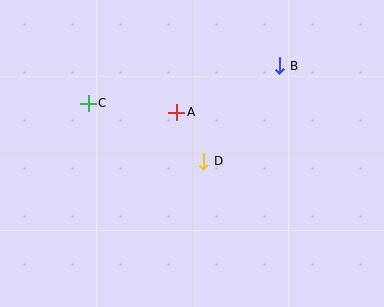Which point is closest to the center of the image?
Point D at (204, 161) is closest to the center.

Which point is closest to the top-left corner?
Point C is closest to the top-left corner.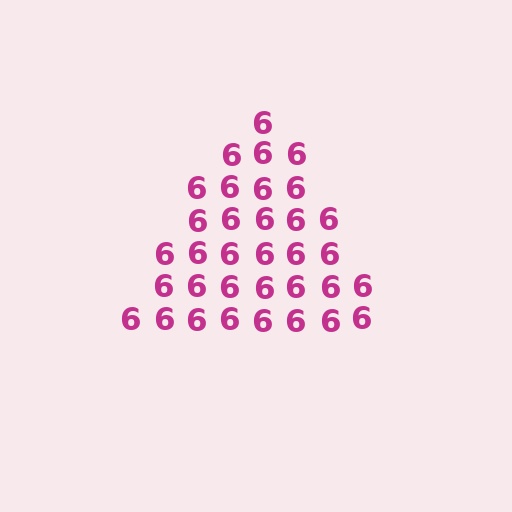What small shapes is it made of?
It is made of small digit 6's.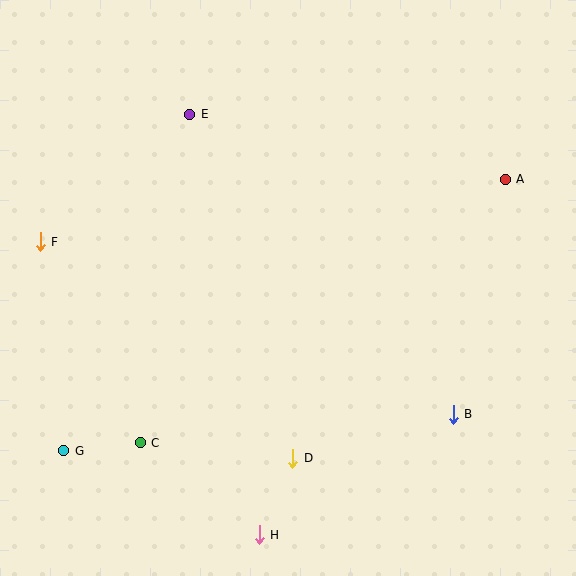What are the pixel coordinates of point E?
Point E is at (190, 114).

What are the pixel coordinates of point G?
Point G is at (64, 451).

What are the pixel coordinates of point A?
Point A is at (505, 179).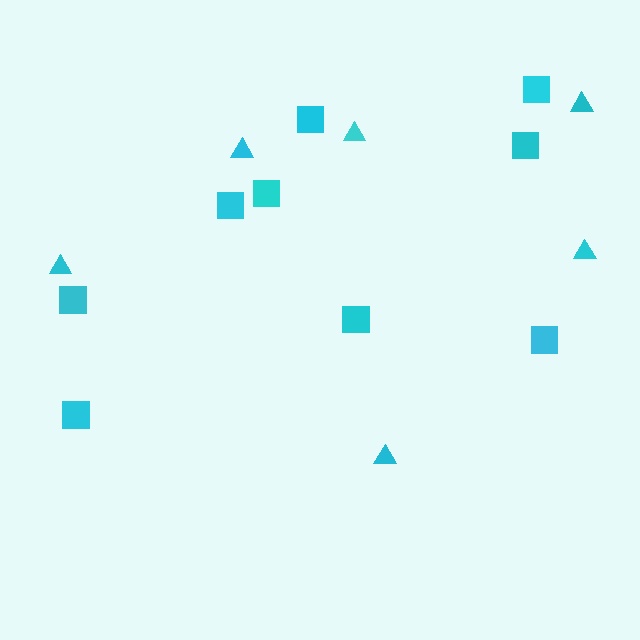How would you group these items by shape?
There are 2 groups: one group of triangles (6) and one group of squares (9).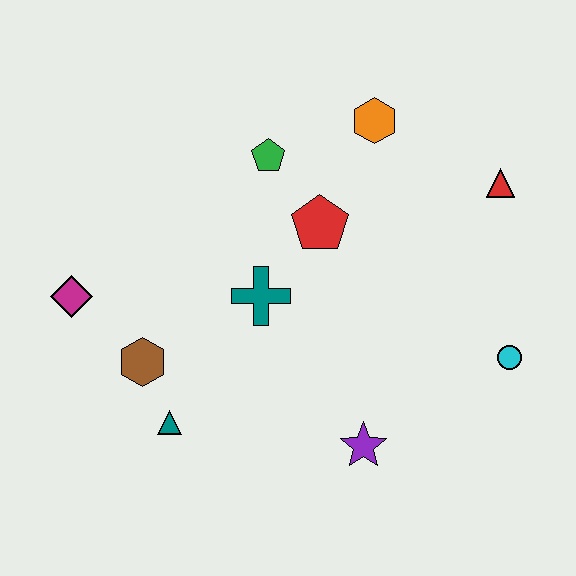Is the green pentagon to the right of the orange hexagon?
No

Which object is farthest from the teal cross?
The red triangle is farthest from the teal cross.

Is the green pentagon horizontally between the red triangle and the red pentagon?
No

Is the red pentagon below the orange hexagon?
Yes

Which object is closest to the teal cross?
The red pentagon is closest to the teal cross.